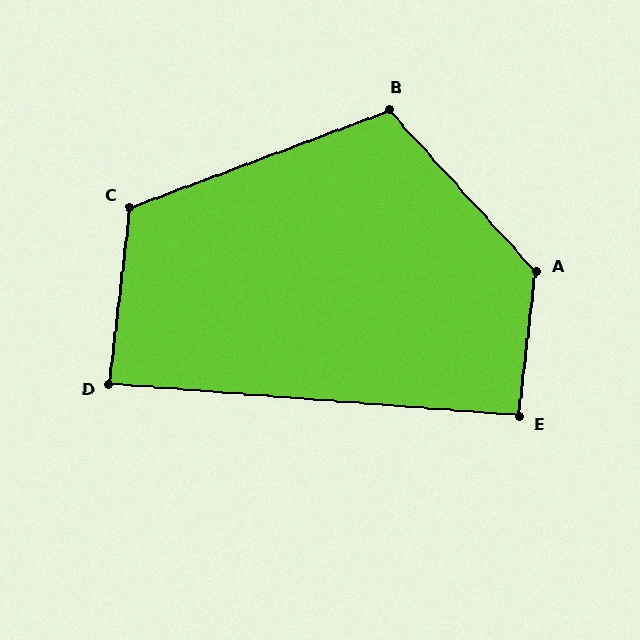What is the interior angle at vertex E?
Approximately 92 degrees (approximately right).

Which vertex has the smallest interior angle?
D, at approximately 88 degrees.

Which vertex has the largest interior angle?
A, at approximately 131 degrees.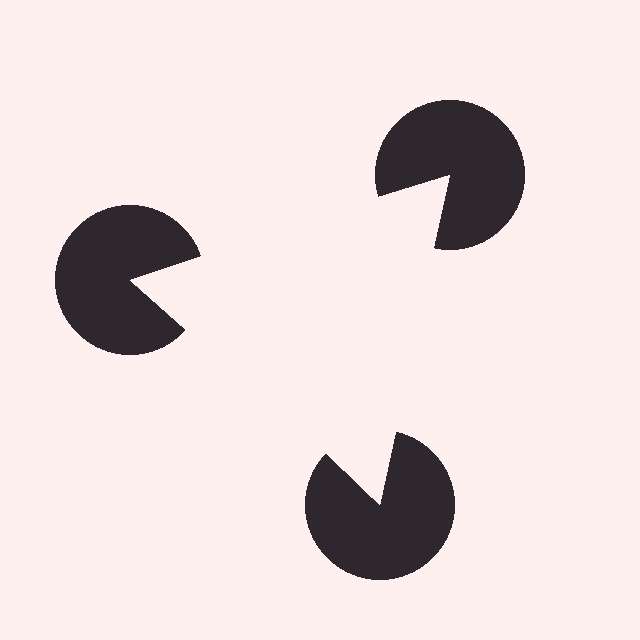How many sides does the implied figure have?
3 sides.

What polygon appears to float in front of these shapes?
An illusory triangle — its edges are inferred from the aligned wedge cuts in the pac-man discs, not physically drawn.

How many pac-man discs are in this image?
There are 3 — one at each vertex of the illusory triangle.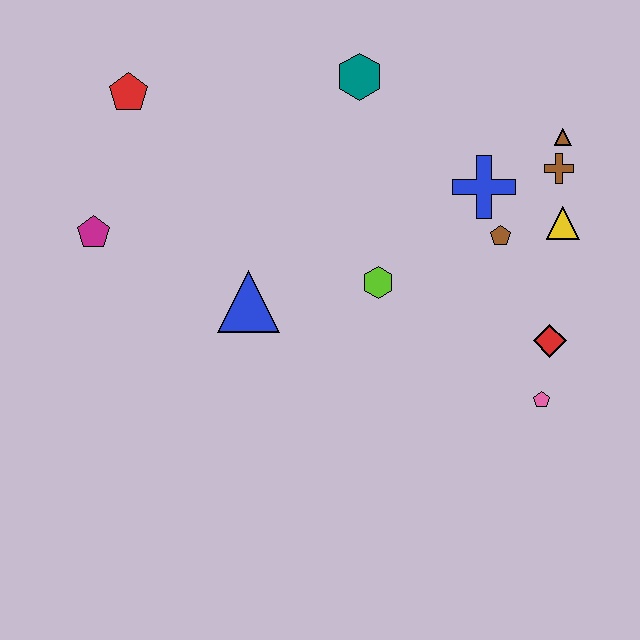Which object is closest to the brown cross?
The brown triangle is closest to the brown cross.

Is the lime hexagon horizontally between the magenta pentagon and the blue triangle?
No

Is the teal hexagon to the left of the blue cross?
Yes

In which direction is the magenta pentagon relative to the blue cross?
The magenta pentagon is to the left of the blue cross.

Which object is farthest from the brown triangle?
The magenta pentagon is farthest from the brown triangle.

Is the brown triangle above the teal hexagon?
No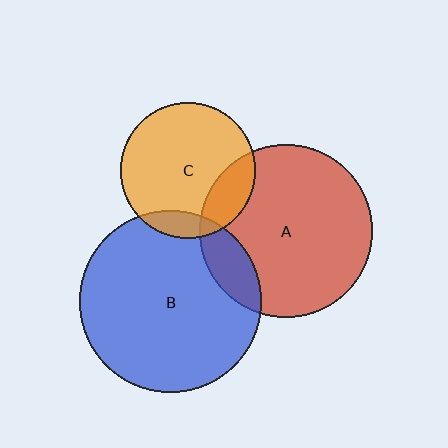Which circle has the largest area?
Circle B (blue).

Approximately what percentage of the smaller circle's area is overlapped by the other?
Approximately 10%.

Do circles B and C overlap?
Yes.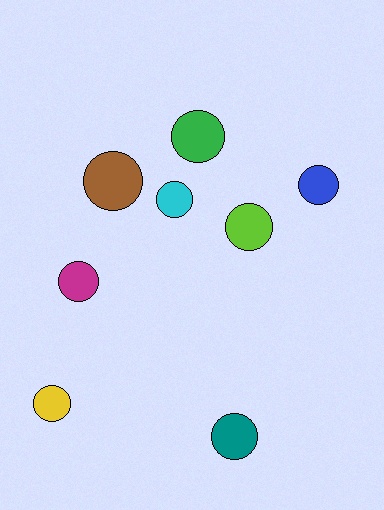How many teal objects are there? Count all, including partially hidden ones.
There is 1 teal object.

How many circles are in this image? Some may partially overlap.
There are 8 circles.